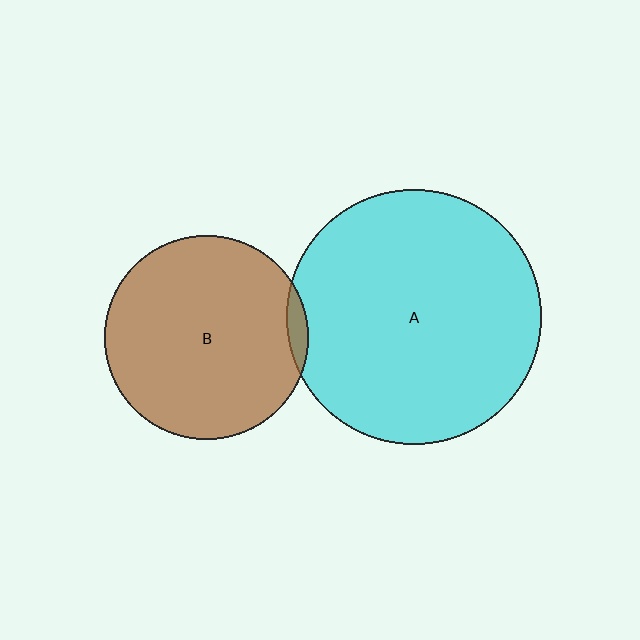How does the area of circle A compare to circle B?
Approximately 1.6 times.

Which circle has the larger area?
Circle A (cyan).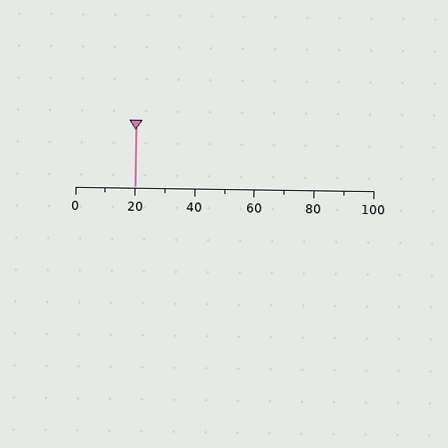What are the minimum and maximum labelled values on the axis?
The axis runs from 0 to 100.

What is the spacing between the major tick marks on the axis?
The major ticks are spaced 20 apart.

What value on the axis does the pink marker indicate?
The marker indicates approximately 20.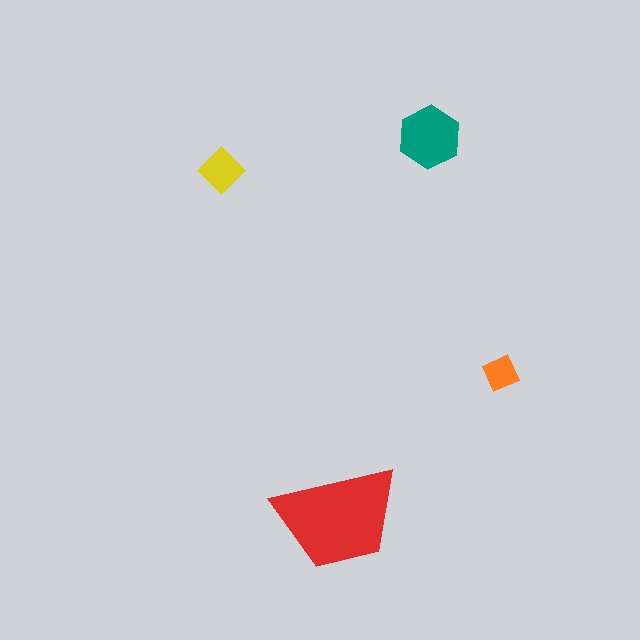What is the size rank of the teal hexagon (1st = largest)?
2nd.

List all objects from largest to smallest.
The red trapezoid, the teal hexagon, the yellow diamond, the orange square.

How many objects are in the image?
There are 4 objects in the image.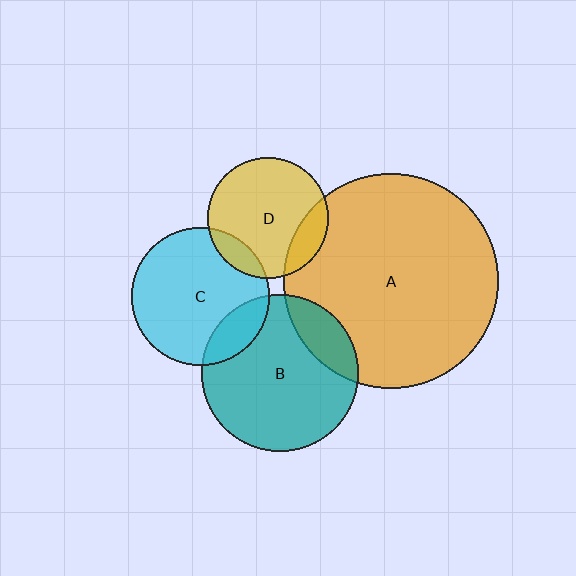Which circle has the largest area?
Circle A (orange).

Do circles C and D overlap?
Yes.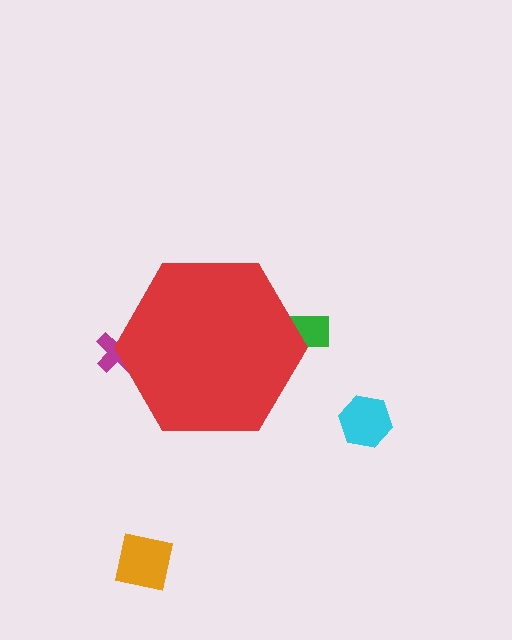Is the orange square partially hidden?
No, the orange square is fully visible.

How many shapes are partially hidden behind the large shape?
2 shapes are partially hidden.